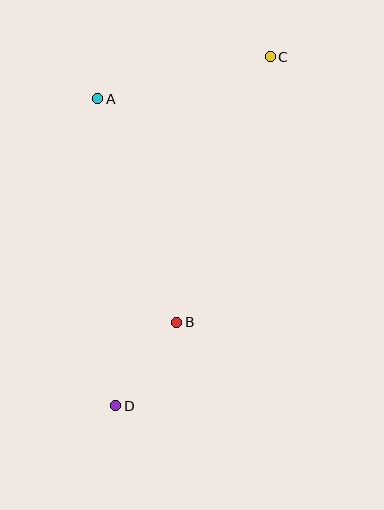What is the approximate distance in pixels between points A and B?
The distance between A and B is approximately 237 pixels.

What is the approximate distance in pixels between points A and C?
The distance between A and C is approximately 177 pixels.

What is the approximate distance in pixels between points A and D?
The distance between A and D is approximately 307 pixels.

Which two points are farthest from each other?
Points C and D are farthest from each other.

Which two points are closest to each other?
Points B and D are closest to each other.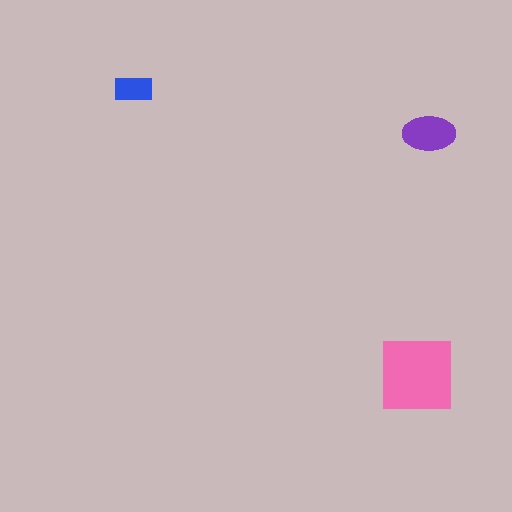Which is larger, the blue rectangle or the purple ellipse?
The purple ellipse.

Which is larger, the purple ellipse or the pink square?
The pink square.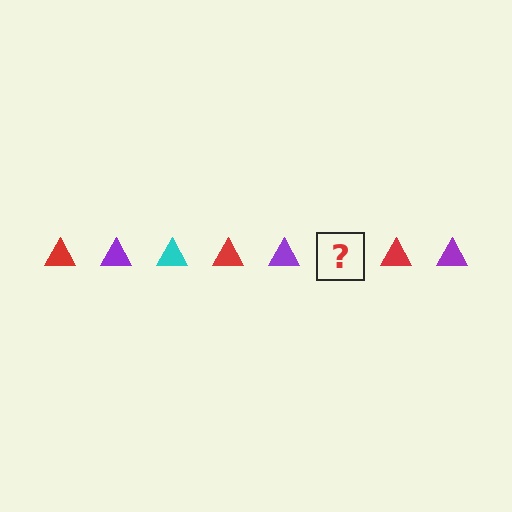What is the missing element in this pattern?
The missing element is a cyan triangle.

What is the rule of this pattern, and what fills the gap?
The rule is that the pattern cycles through red, purple, cyan triangles. The gap should be filled with a cyan triangle.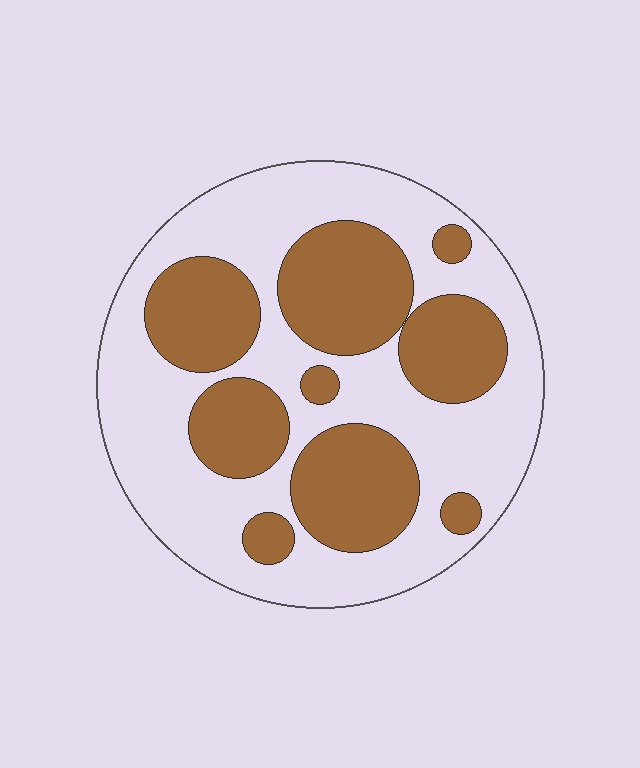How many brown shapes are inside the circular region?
9.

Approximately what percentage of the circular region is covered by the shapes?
Approximately 40%.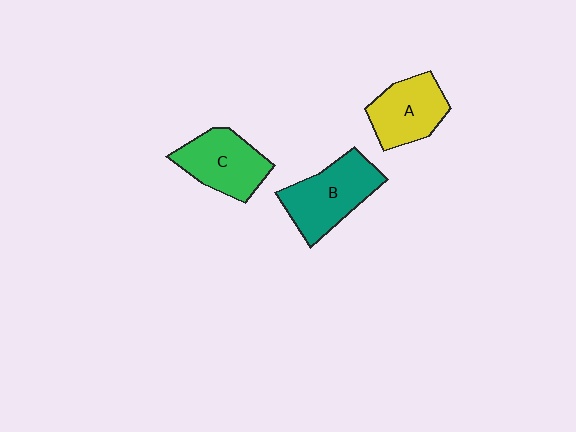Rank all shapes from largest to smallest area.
From largest to smallest: B (teal), C (green), A (yellow).